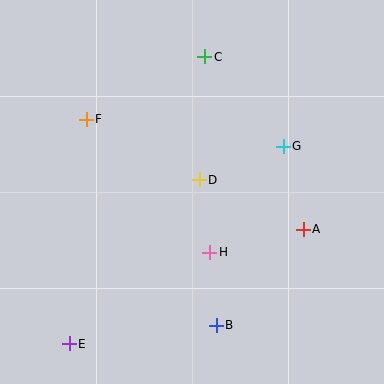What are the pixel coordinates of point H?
Point H is at (210, 252).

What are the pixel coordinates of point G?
Point G is at (283, 146).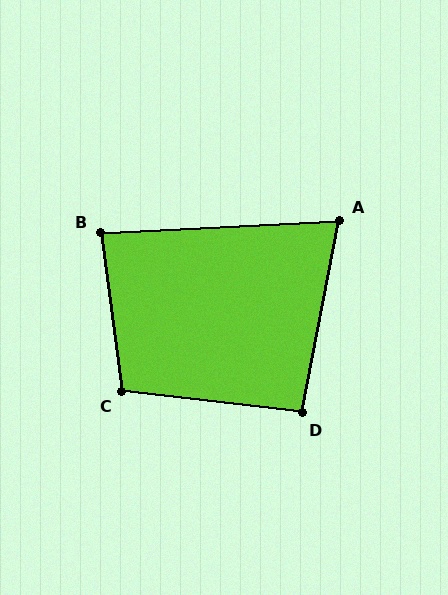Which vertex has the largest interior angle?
C, at approximately 104 degrees.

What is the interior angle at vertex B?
Approximately 85 degrees (approximately right).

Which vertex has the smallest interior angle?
A, at approximately 76 degrees.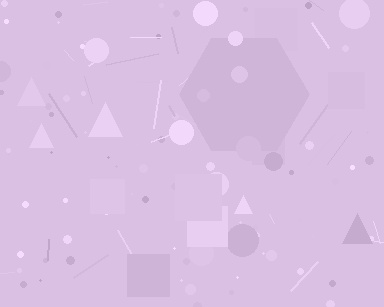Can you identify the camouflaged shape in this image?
The camouflaged shape is a hexagon.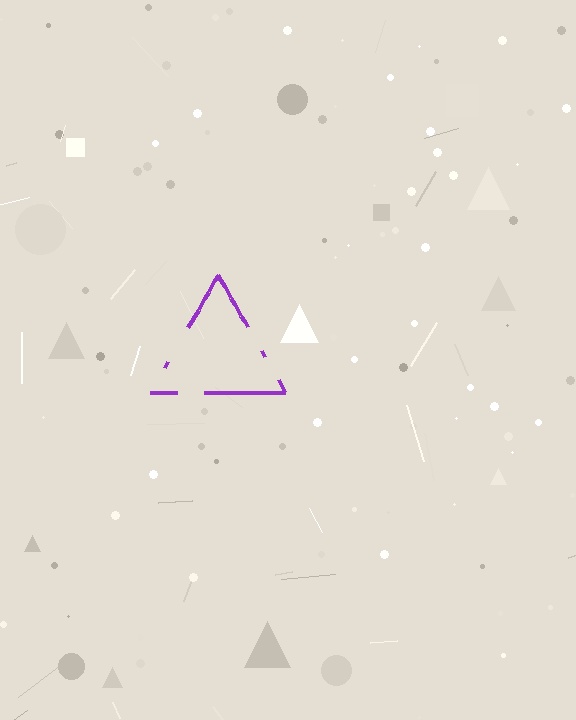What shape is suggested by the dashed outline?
The dashed outline suggests a triangle.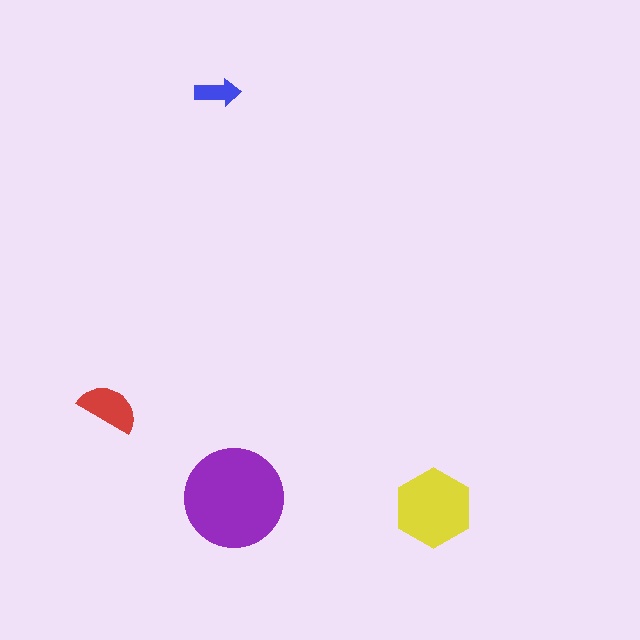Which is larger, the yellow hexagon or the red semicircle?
The yellow hexagon.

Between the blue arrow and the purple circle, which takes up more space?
The purple circle.